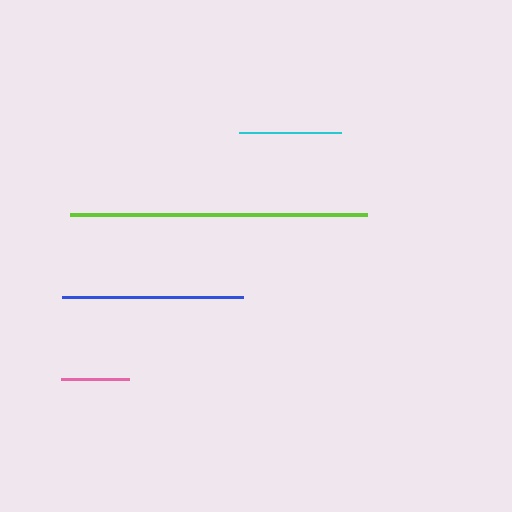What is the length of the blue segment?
The blue segment is approximately 181 pixels long.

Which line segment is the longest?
The lime line is the longest at approximately 296 pixels.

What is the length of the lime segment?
The lime segment is approximately 296 pixels long.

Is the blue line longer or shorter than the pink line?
The blue line is longer than the pink line.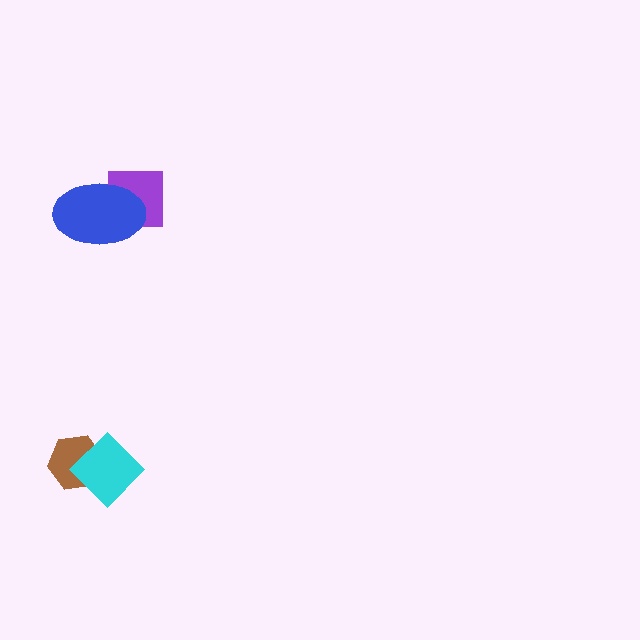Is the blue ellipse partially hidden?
No, no other shape covers it.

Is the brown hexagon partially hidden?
Yes, it is partially covered by another shape.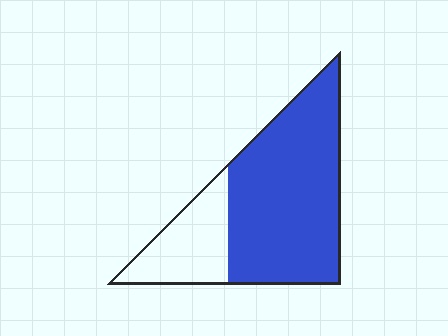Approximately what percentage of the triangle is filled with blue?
Approximately 75%.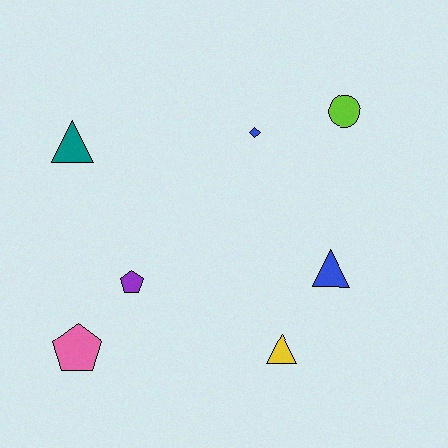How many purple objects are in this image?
There is 1 purple object.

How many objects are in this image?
There are 7 objects.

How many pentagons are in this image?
There are 2 pentagons.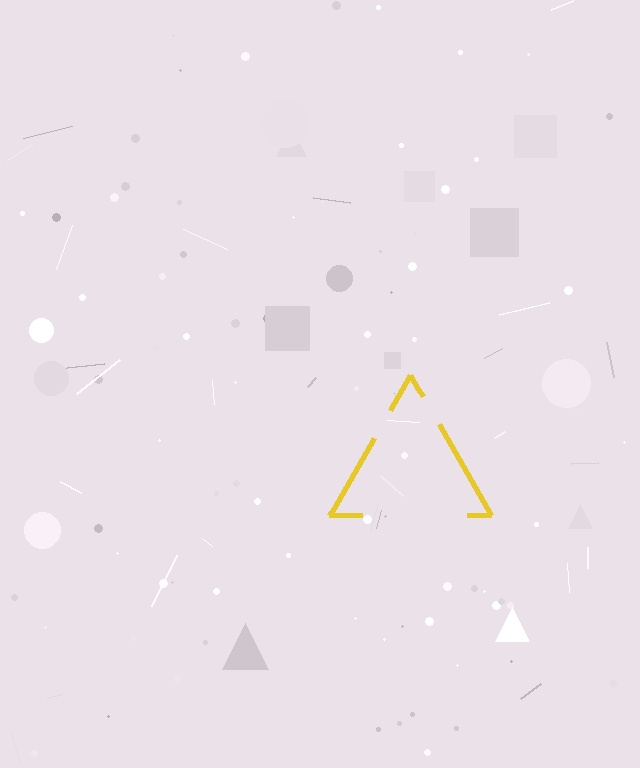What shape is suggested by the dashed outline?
The dashed outline suggests a triangle.